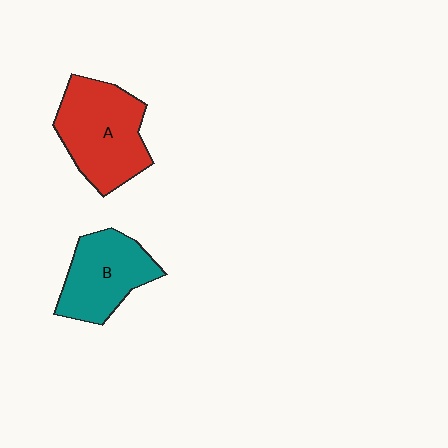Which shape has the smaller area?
Shape B (teal).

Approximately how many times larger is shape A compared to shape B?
Approximately 1.2 times.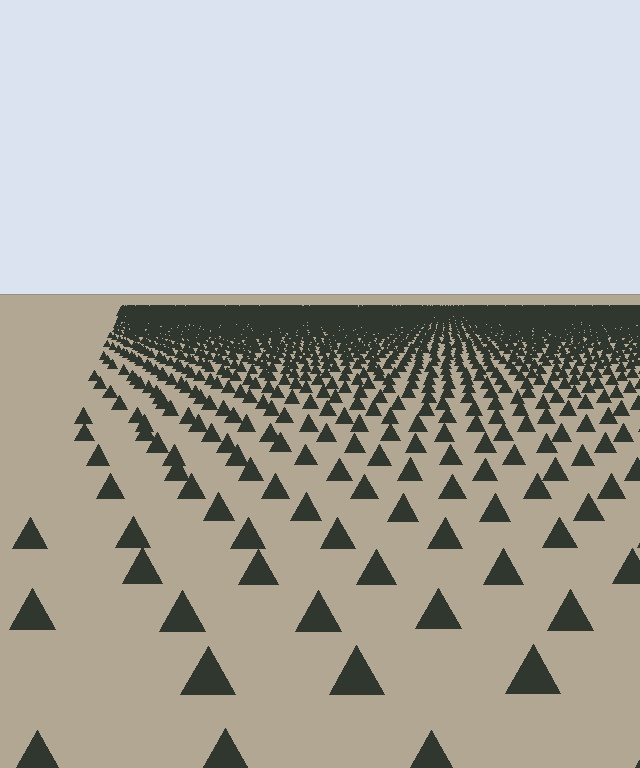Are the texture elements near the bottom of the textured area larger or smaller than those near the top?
Larger. Near the bottom, elements are closer to the viewer and appear at a bigger on-screen size.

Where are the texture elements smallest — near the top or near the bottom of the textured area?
Near the top.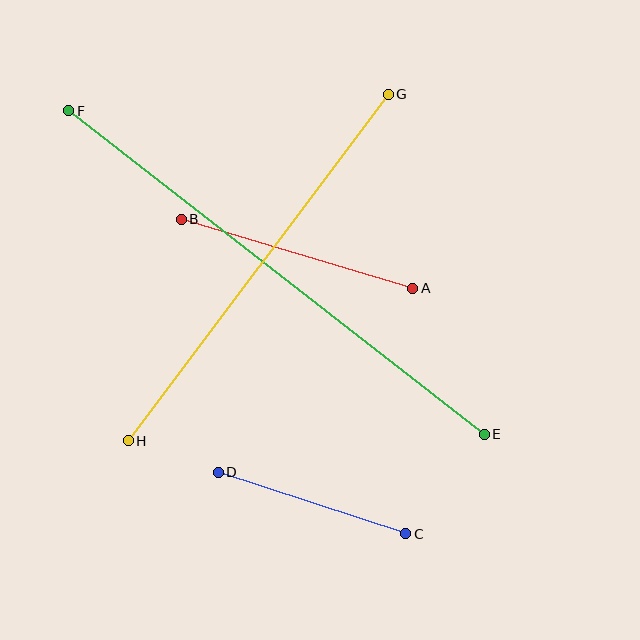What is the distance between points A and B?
The distance is approximately 242 pixels.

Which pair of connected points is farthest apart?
Points E and F are farthest apart.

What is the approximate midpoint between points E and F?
The midpoint is at approximately (276, 273) pixels.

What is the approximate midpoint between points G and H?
The midpoint is at approximately (258, 267) pixels.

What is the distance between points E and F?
The distance is approximately 527 pixels.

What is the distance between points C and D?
The distance is approximately 198 pixels.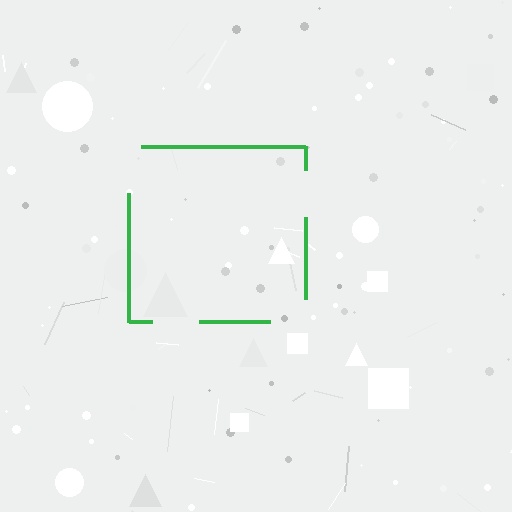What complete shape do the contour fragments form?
The contour fragments form a square.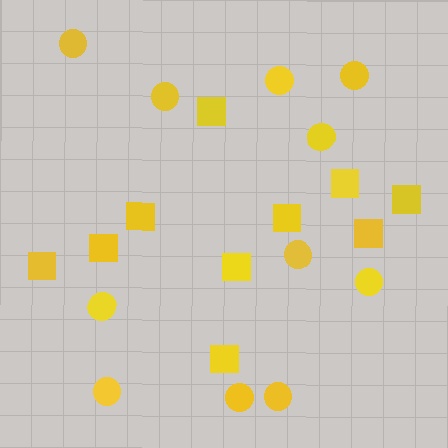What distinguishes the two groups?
There are 2 groups: one group of squares (10) and one group of circles (11).